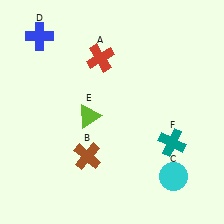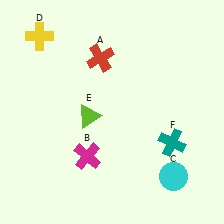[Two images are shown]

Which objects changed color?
B changed from brown to magenta. D changed from blue to yellow.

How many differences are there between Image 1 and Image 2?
There are 2 differences between the two images.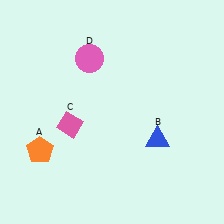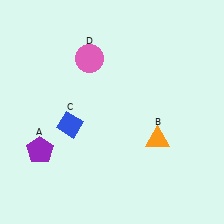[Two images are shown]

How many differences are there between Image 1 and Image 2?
There are 3 differences between the two images.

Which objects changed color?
A changed from orange to purple. B changed from blue to orange. C changed from pink to blue.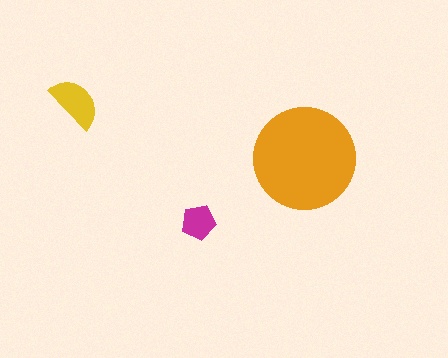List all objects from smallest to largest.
The magenta pentagon, the yellow semicircle, the orange circle.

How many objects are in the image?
There are 3 objects in the image.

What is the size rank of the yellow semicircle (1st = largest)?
2nd.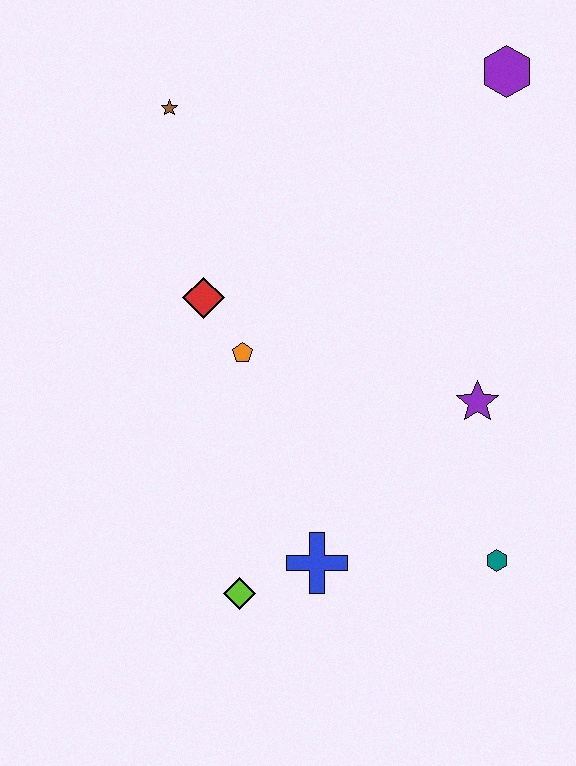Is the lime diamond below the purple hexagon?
Yes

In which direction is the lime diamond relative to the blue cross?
The lime diamond is to the left of the blue cross.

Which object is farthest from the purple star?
The brown star is farthest from the purple star.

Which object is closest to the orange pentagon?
The red diamond is closest to the orange pentagon.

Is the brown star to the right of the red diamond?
No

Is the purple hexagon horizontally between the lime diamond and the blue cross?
No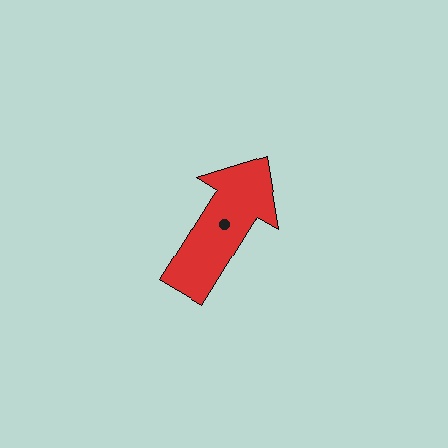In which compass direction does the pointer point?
Northeast.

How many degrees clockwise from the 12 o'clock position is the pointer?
Approximately 32 degrees.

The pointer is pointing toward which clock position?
Roughly 1 o'clock.